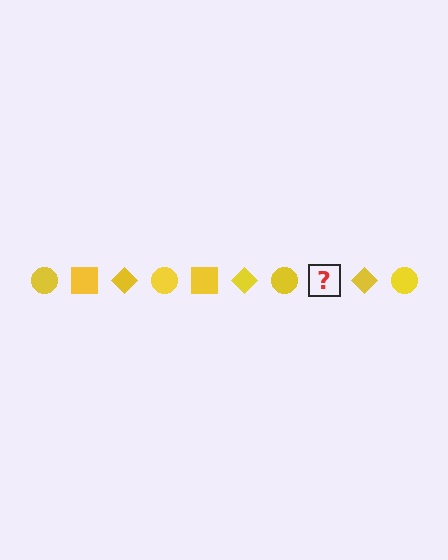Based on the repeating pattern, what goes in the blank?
The blank should be a yellow square.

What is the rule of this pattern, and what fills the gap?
The rule is that the pattern cycles through circle, square, diamond shapes in yellow. The gap should be filled with a yellow square.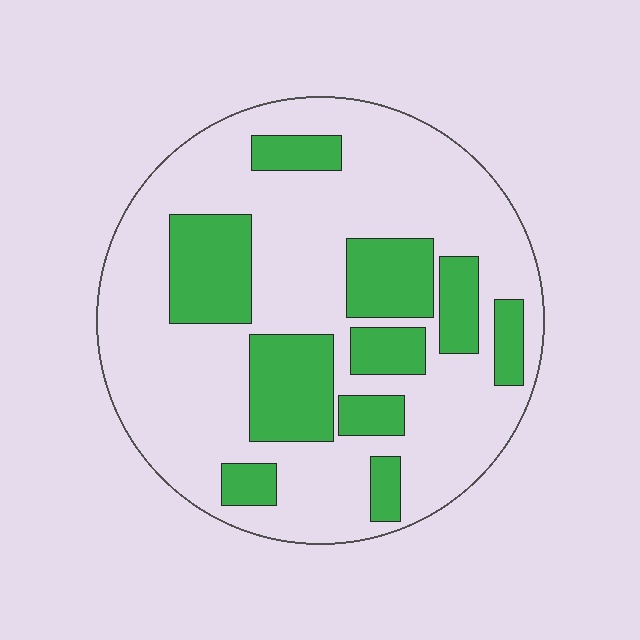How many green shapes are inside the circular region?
10.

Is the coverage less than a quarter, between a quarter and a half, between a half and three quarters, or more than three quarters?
Between a quarter and a half.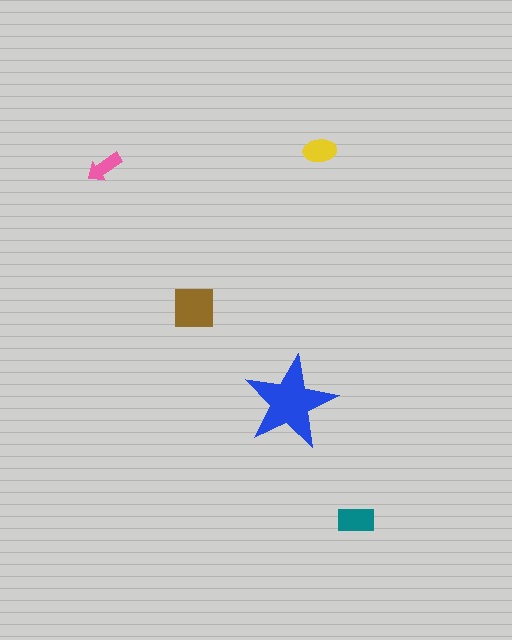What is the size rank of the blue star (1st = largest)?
1st.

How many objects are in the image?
There are 5 objects in the image.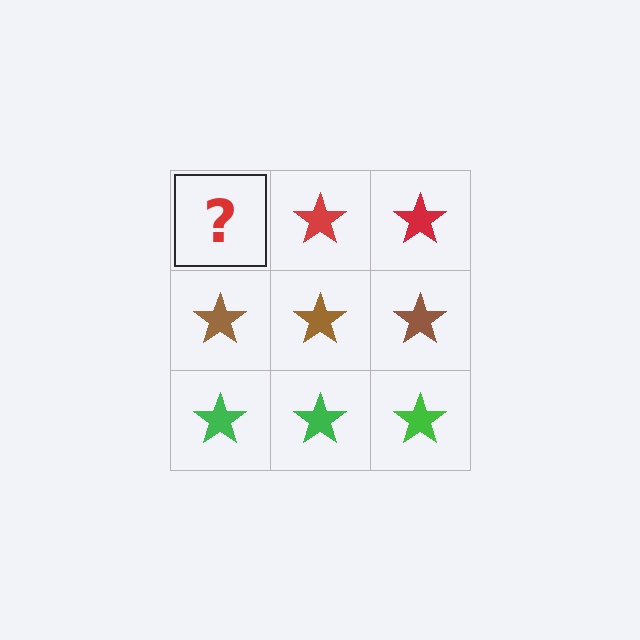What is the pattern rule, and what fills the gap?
The rule is that each row has a consistent color. The gap should be filled with a red star.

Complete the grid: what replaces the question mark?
The question mark should be replaced with a red star.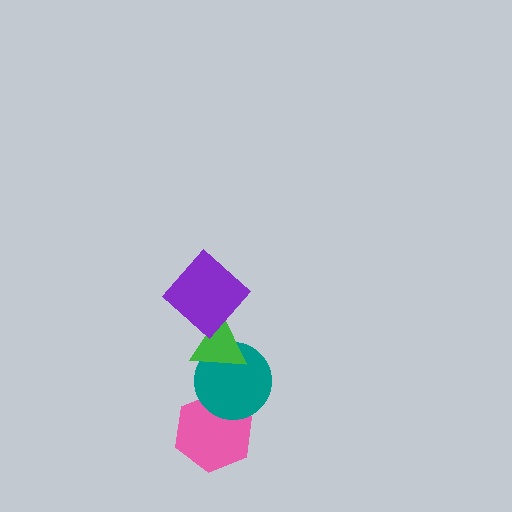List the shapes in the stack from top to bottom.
From top to bottom: the purple diamond, the green triangle, the teal circle, the pink hexagon.